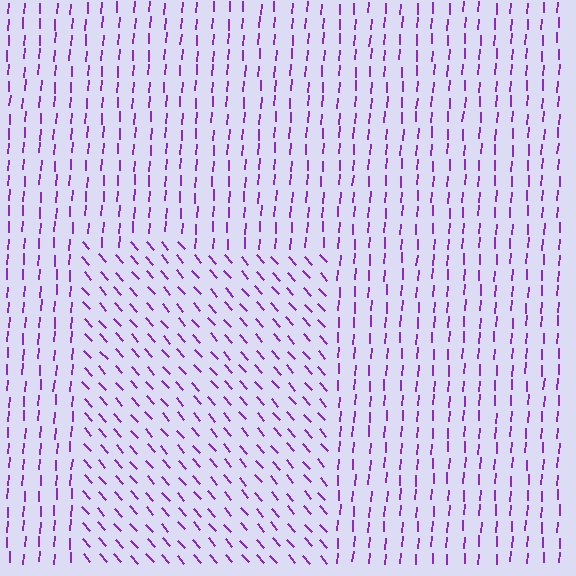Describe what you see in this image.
The image is filled with small purple line segments. A rectangle region in the image has lines oriented differently from the surrounding lines, creating a visible texture boundary.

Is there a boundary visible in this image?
Yes, there is a texture boundary formed by a change in line orientation.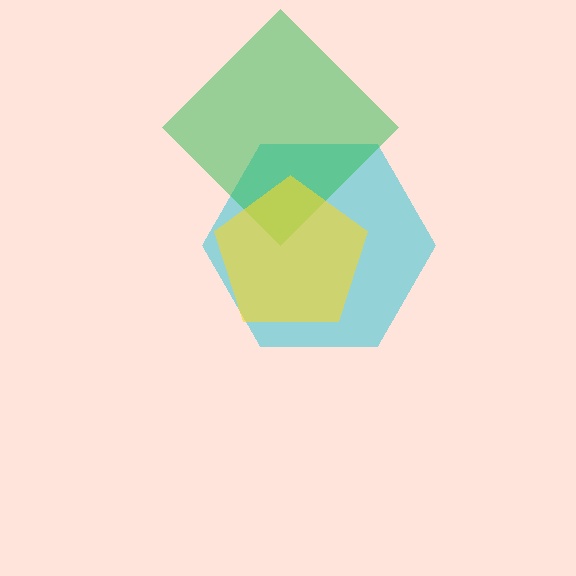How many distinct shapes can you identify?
There are 3 distinct shapes: a cyan hexagon, a green diamond, a yellow pentagon.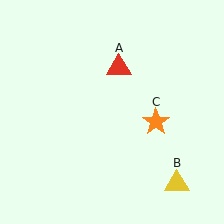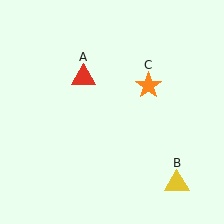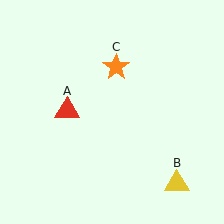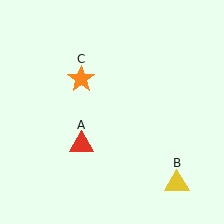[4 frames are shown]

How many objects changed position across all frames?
2 objects changed position: red triangle (object A), orange star (object C).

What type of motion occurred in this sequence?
The red triangle (object A), orange star (object C) rotated counterclockwise around the center of the scene.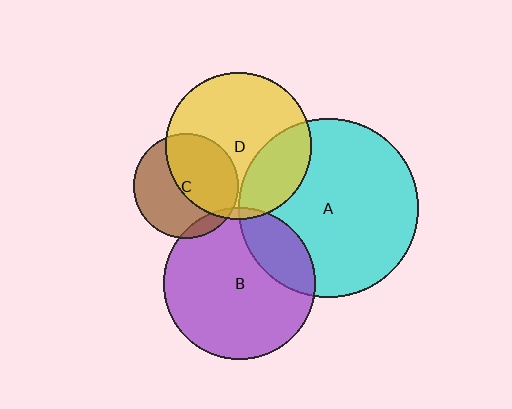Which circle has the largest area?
Circle A (cyan).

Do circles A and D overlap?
Yes.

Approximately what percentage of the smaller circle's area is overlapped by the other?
Approximately 25%.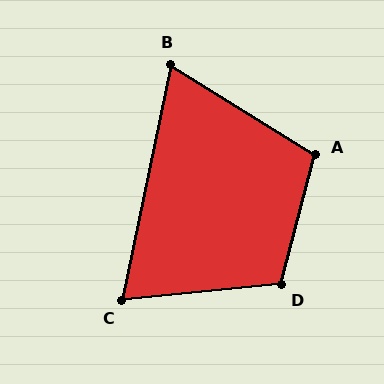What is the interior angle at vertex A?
Approximately 107 degrees (obtuse).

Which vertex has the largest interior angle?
D, at approximately 110 degrees.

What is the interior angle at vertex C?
Approximately 73 degrees (acute).